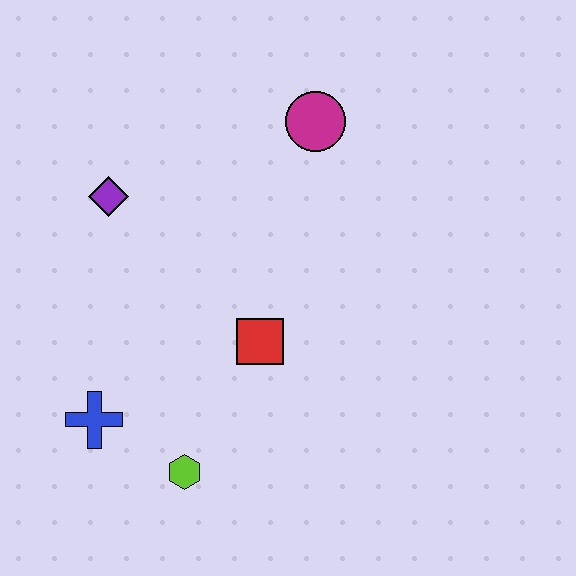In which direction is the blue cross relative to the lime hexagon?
The blue cross is to the left of the lime hexagon.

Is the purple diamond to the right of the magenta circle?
No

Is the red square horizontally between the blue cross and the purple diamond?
No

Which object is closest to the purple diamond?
The red square is closest to the purple diamond.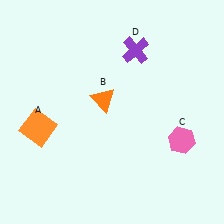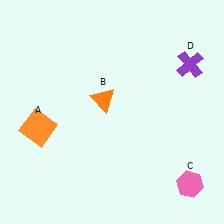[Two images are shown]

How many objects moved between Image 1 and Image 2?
2 objects moved between the two images.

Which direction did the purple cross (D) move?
The purple cross (D) moved right.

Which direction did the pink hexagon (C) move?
The pink hexagon (C) moved down.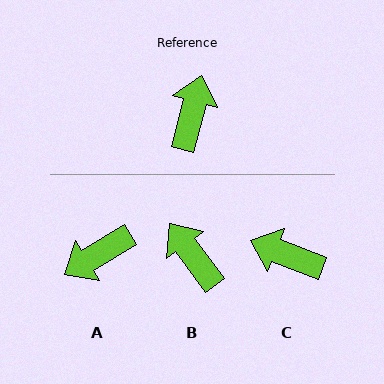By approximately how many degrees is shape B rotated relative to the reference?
Approximately 51 degrees counter-clockwise.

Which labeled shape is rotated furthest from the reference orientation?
A, about 136 degrees away.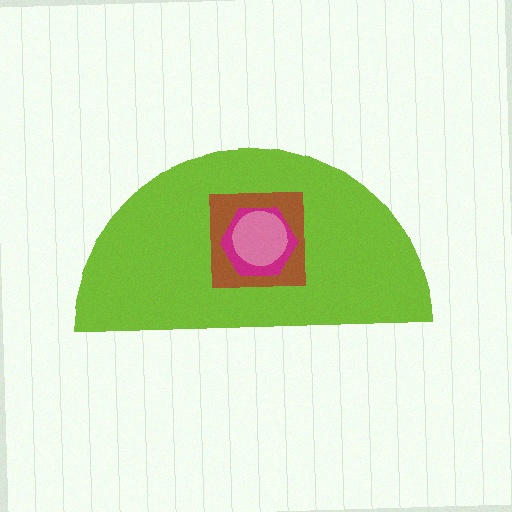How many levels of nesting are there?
4.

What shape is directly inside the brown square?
The magenta hexagon.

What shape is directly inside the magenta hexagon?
The pink circle.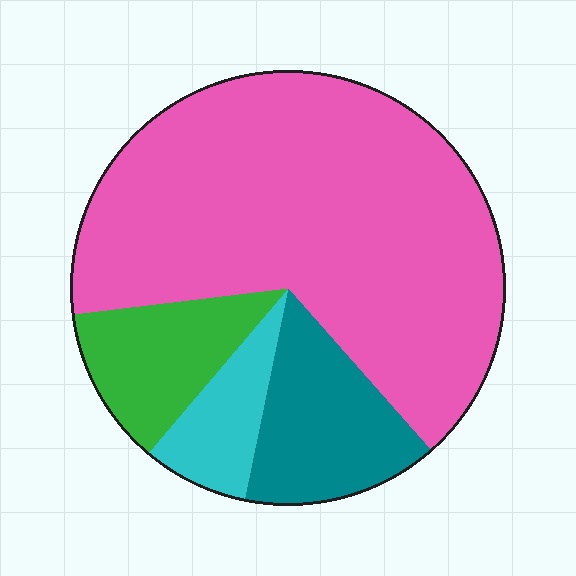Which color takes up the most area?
Pink, at roughly 65%.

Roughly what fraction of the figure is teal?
Teal covers around 15% of the figure.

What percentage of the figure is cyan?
Cyan takes up about one tenth (1/10) of the figure.